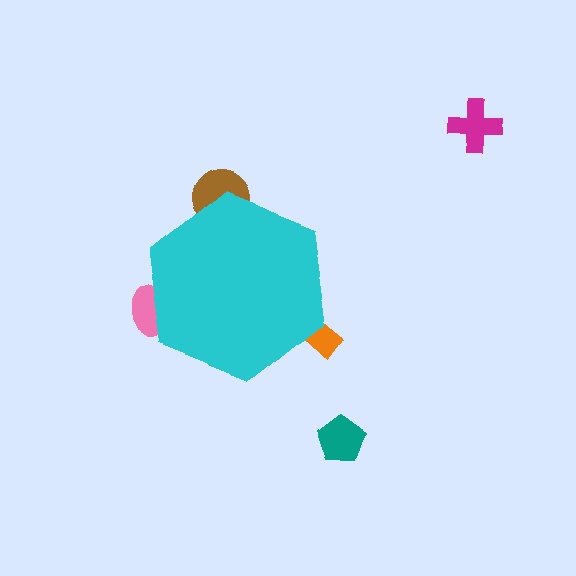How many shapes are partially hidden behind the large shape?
3 shapes are partially hidden.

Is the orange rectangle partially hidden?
Yes, the orange rectangle is partially hidden behind the cyan hexagon.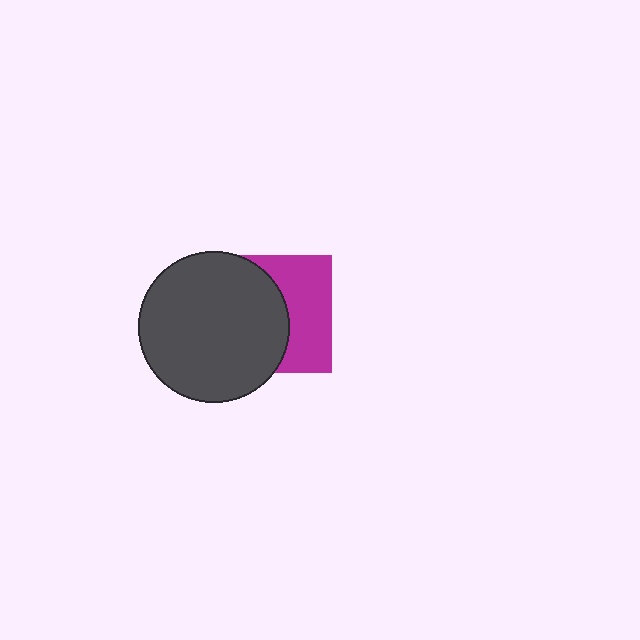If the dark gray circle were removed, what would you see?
You would see the complete magenta square.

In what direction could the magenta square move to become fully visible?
The magenta square could move right. That would shift it out from behind the dark gray circle entirely.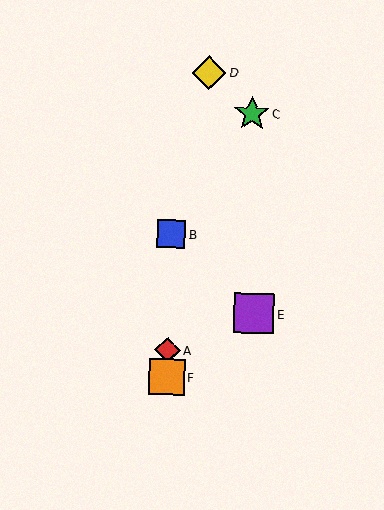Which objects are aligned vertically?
Objects A, B, F are aligned vertically.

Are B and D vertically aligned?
No, B is at x≈171 and D is at x≈209.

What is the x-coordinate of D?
Object D is at x≈209.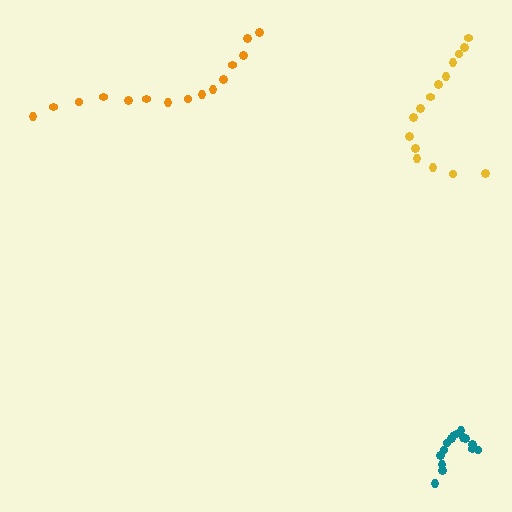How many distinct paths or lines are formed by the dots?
There are 3 distinct paths.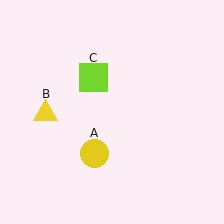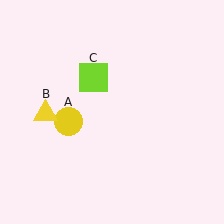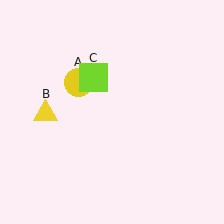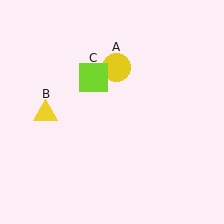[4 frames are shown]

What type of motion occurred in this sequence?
The yellow circle (object A) rotated clockwise around the center of the scene.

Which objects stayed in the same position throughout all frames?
Yellow triangle (object B) and lime square (object C) remained stationary.